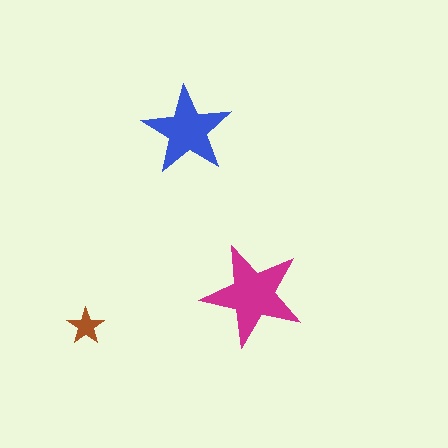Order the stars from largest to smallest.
the magenta one, the blue one, the brown one.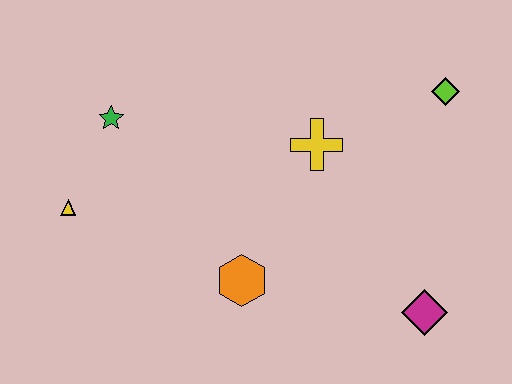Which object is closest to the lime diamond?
The yellow cross is closest to the lime diamond.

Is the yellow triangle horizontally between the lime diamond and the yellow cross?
No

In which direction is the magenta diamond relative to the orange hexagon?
The magenta diamond is to the right of the orange hexagon.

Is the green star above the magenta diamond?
Yes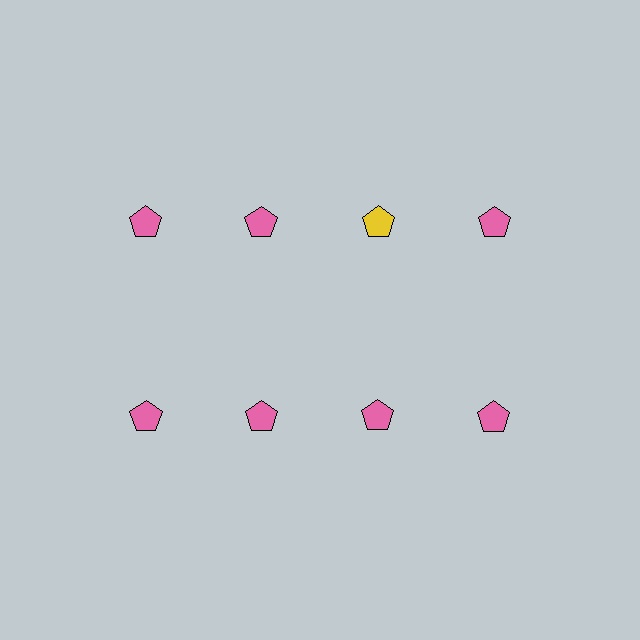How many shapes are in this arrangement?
There are 8 shapes arranged in a grid pattern.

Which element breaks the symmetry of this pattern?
The yellow pentagon in the top row, center column breaks the symmetry. All other shapes are pink pentagons.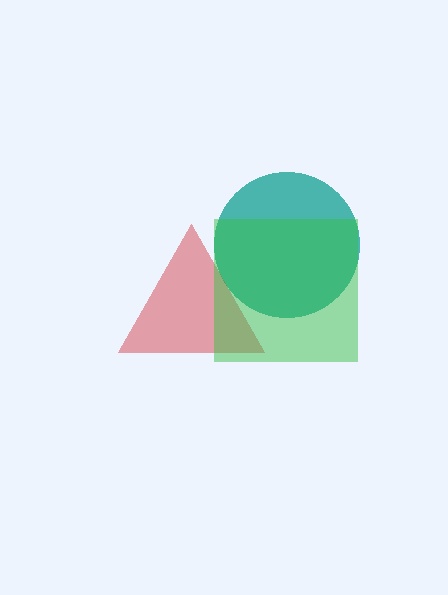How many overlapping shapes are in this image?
There are 3 overlapping shapes in the image.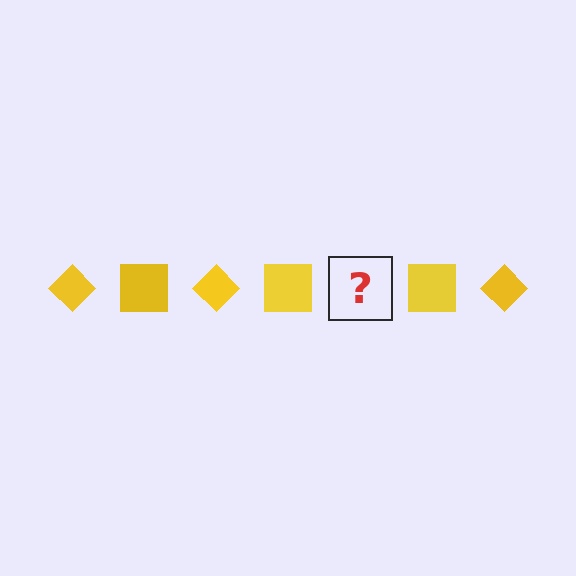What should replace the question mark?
The question mark should be replaced with a yellow diamond.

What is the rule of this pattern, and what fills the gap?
The rule is that the pattern cycles through diamond, square shapes in yellow. The gap should be filled with a yellow diamond.